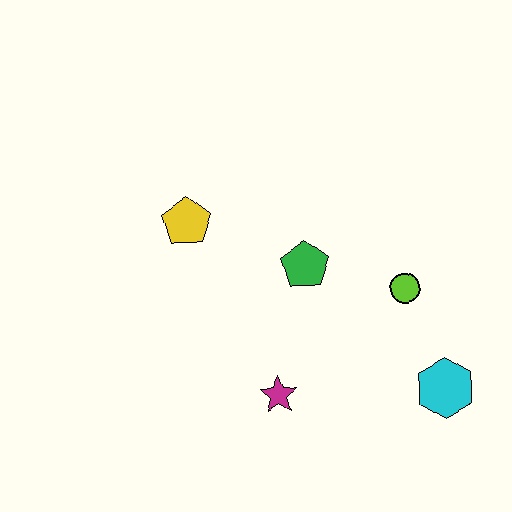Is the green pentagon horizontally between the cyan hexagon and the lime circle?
No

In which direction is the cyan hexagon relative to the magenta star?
The cyan hexagon is to the right of the magenta star.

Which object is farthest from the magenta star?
The yellow pentagon is farthest from the magenta star.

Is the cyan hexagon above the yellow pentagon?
No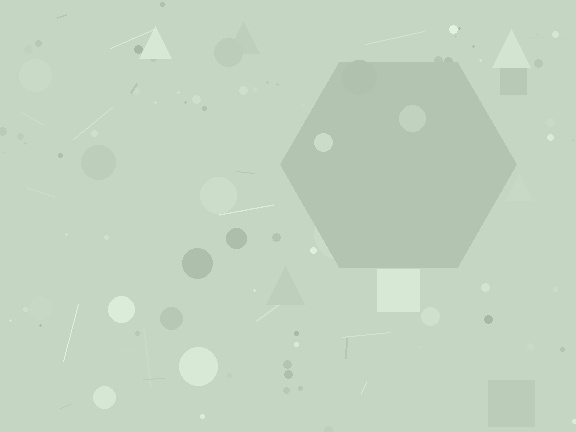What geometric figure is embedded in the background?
A hexagon is embedded in the background.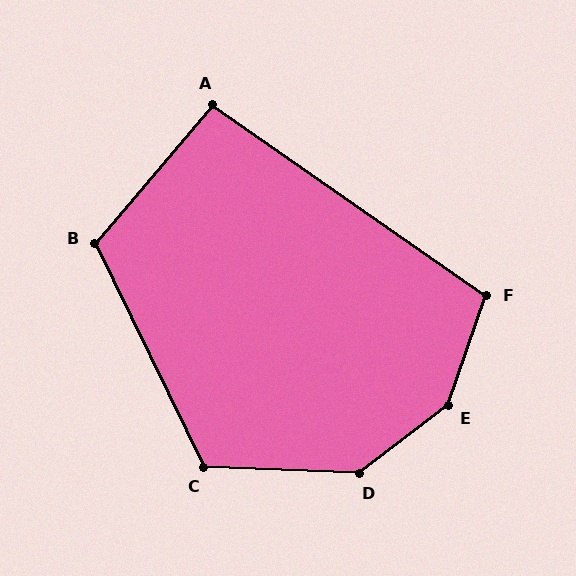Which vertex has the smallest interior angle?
A, at approximately 95 degrees.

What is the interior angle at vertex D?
Approximately 141 degrees (obtuse).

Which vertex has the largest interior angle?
E, at approximately 147 degrees.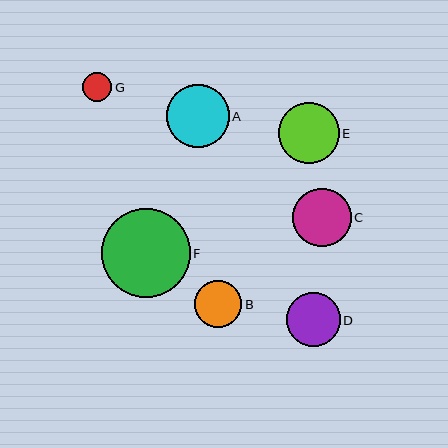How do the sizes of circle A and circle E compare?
Circle A and circle E are approximately the same size.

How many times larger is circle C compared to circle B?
Circle C is approximately 1.2 times the size of circle B.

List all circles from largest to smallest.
From largest to smallest: F, A, E, C, D, B, G.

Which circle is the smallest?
Circle G is the smallest with a size of approximately 29 pixels.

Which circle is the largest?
Circle F is the largest with a size of approximately 89 pixels.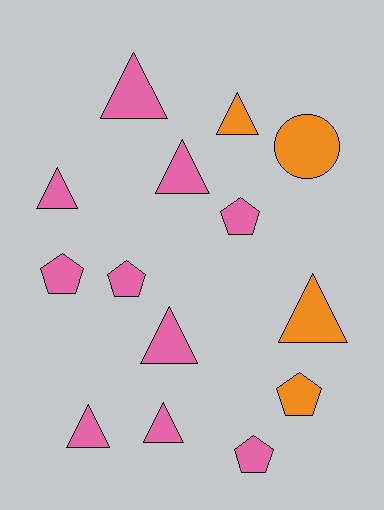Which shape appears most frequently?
Triangle, with 8 objects.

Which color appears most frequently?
Pink, with 10 objects.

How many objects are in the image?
There are 14 objects.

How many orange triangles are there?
There are 2 orange triangles.